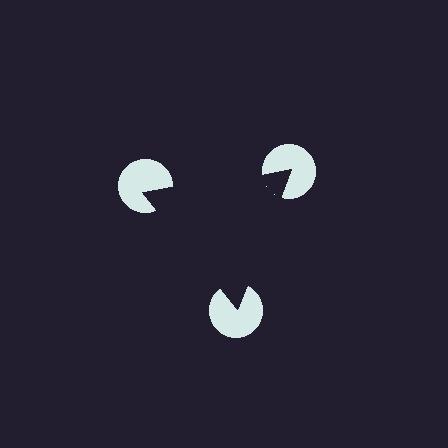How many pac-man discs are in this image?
There are 3 — one at each vertex of the illusory triangle.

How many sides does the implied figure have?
3 sides.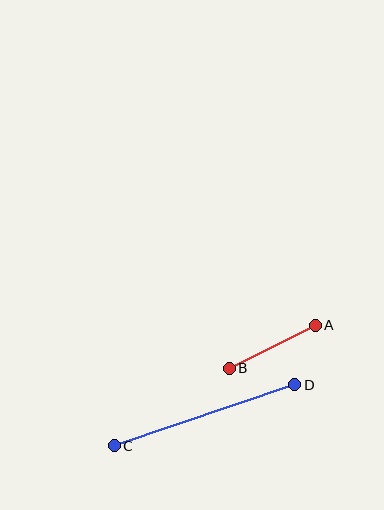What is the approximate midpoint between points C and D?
The midpoint is at approximately (205, 415) pixels.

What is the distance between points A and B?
The distance is approximately 97 pixels.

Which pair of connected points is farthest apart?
Points C and D are farthest apart.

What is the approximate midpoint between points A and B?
The midpoint is at approximately (272, 347) pixels.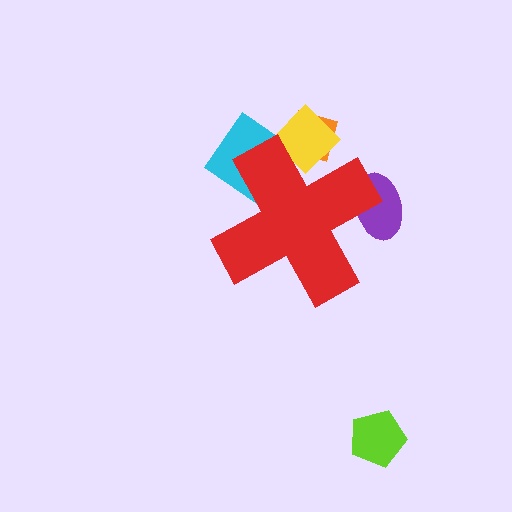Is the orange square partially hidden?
Yes, the orange square is partially hidden behind the red cross.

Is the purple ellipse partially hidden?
Yes, the purple ellipse is partially hidden behind the red cross.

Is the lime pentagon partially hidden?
No, the lime pentagon is fully visible.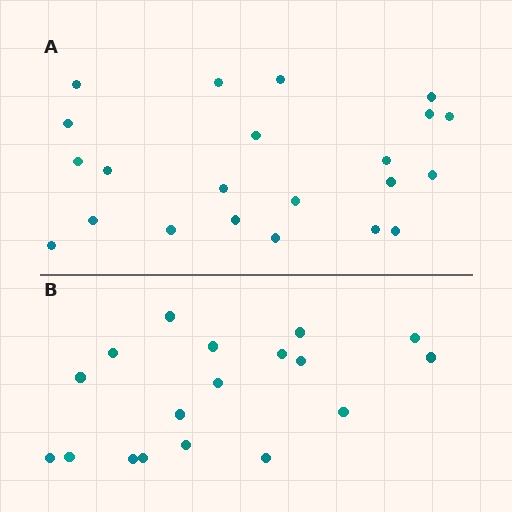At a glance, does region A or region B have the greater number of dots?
Region A (the top region) has more dots.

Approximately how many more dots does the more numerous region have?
Region A has about 4 more dots than region B.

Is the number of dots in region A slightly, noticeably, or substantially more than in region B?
Region A has only slightly more — the two regions are fairly close. The ratio is roughly 1.2 to 1.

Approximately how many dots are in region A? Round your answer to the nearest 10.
About 20 dots. (The exact count is 22, which rounds to 20.)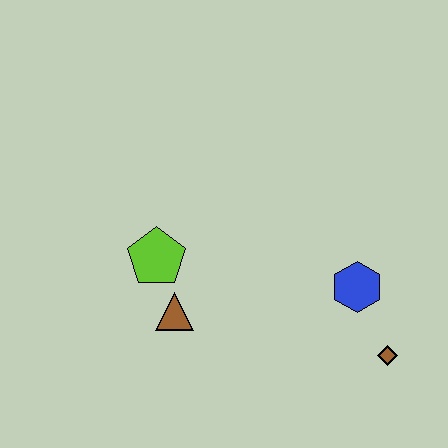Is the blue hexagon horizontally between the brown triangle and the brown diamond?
Yes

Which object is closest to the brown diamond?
The blue hexagon is closest to the brown diamond.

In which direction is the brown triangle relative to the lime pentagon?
The brown triangle is below the lime pentagon.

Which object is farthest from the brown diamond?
The lime pentagon is farthest from the brown diamond.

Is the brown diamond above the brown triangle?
No